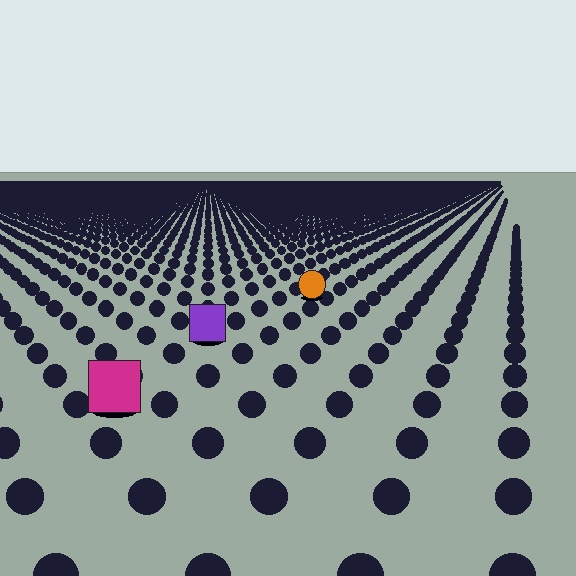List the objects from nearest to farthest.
From nearest to farthest: the magenta square, the purple square, the orange circle.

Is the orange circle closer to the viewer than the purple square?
No. The purple square is closer — you can tell from the texture gradient: the ground texture is coarser near it.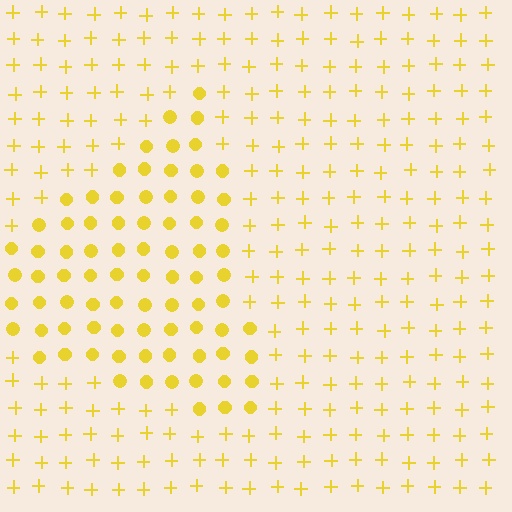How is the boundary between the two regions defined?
The boundary is defined by a change in element shape: circles inside vs. plus signs outside. All elements share the same color and spacing.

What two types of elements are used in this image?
The image uses circles inside the triangle region and plus signs outside it.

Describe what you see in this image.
The image is filled with small yellow elements arranged in a uniform grid. A triangle-shaped region contains circles, while the surrounding area contains plus signs. The boundary is defined purely by the change in element shape.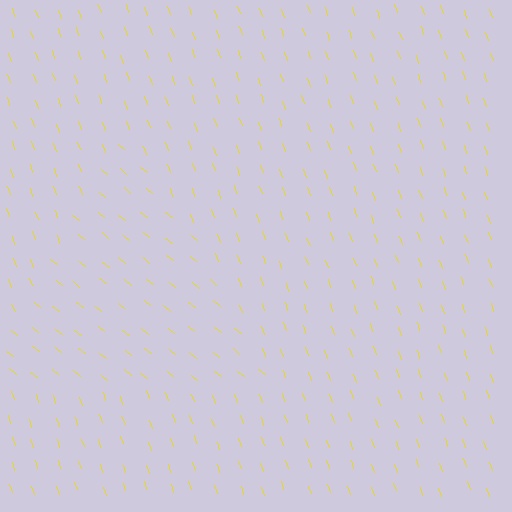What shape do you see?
I see a triangle.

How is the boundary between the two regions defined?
The boundary is defined purely by a change in line orientation (approximately 32 degrees difference). All lines are the same color and thickness.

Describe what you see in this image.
The image is filled with small yellow line segments. A triangle region in the image has lines oriented differently from the surrounding lines, creating a visible texture boundary.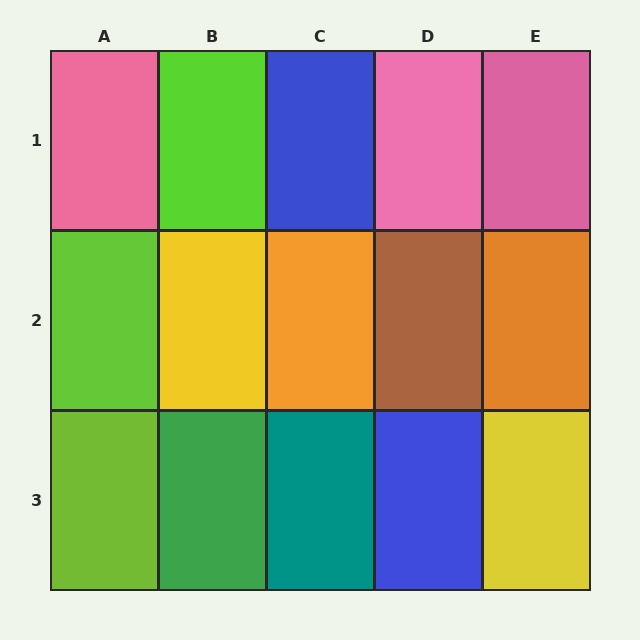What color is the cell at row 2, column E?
Orange.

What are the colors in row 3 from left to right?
Lime, green, teal, blue, yellow.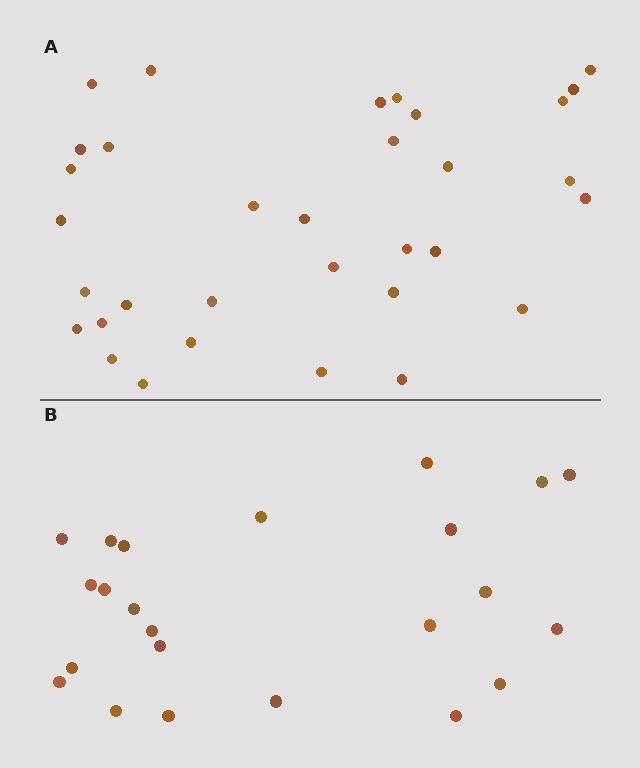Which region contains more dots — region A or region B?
Region A (the top region) has more dots.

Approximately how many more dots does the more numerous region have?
Region A has roughly 10 or so more dots than region B.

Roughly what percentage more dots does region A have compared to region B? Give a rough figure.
About 45% more.